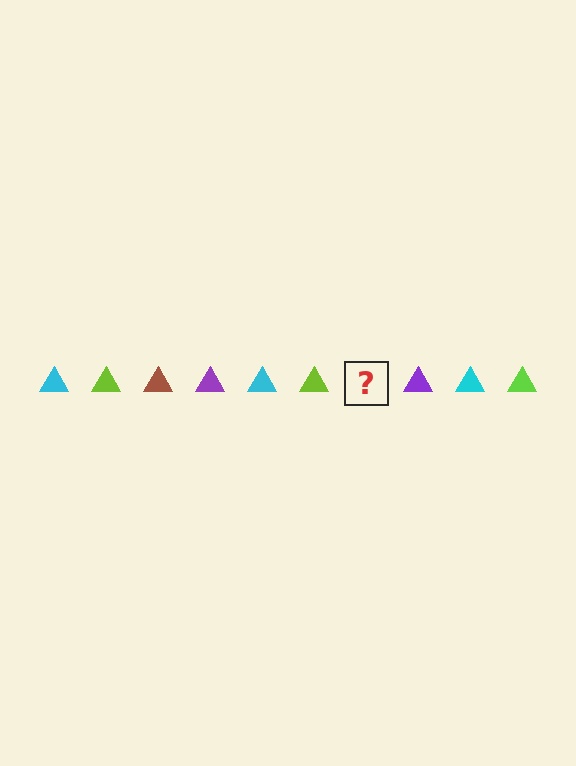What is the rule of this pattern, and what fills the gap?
The rule is that the pattern cycles through cyan, lime, brown, purple triangles. The gap should be filled with a brown triangle.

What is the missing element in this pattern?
The missing element is a brown triangle.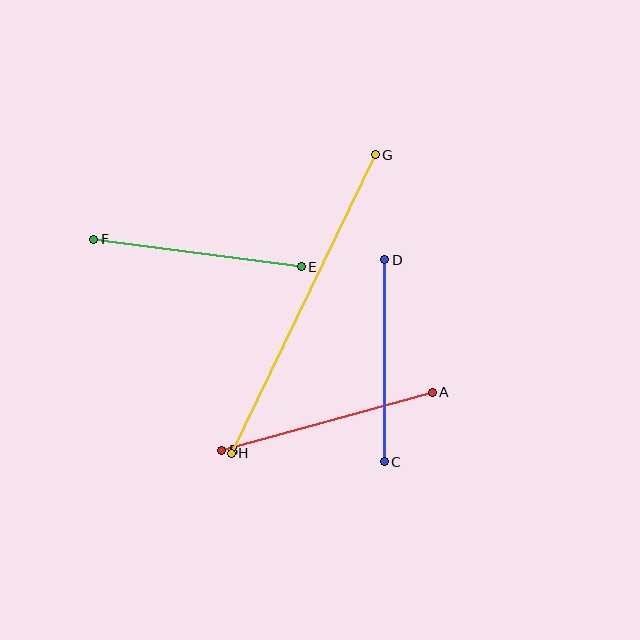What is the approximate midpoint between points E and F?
The midpoint is at approximately (198, 253) pixels.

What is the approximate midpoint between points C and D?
The midpoint is at approximately (384, 361) pixels.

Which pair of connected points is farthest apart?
Points G and H are farthest apart.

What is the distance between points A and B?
The distance is approximately 218 pixels.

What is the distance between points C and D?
The distance is approximately 202 pixels.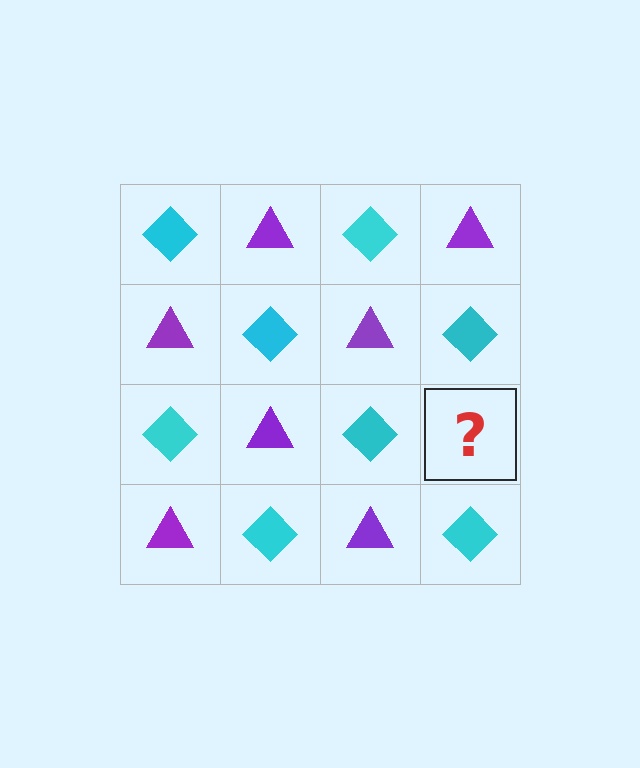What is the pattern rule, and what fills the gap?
The rule is that it alternates cyan diamond and purple triangle in a checkerboard pattern. The gap should be filled with a purple triangle.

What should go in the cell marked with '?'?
The missing cell should contain a purple triangle.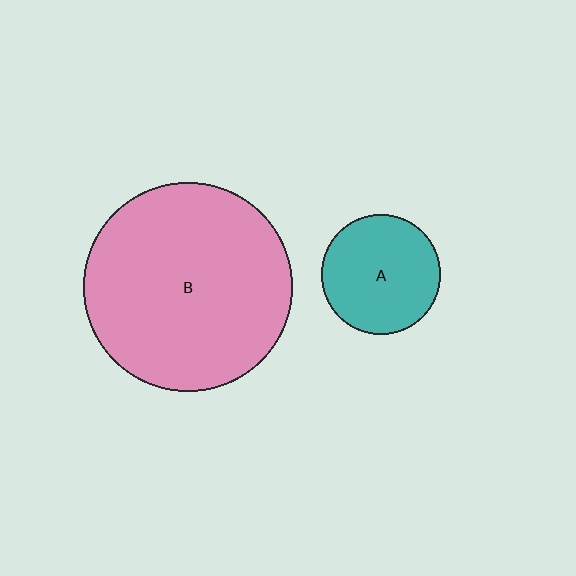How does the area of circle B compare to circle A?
Approximately 3.1 times.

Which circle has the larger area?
Circle B (pink).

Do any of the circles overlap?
No, none of the circles overlap.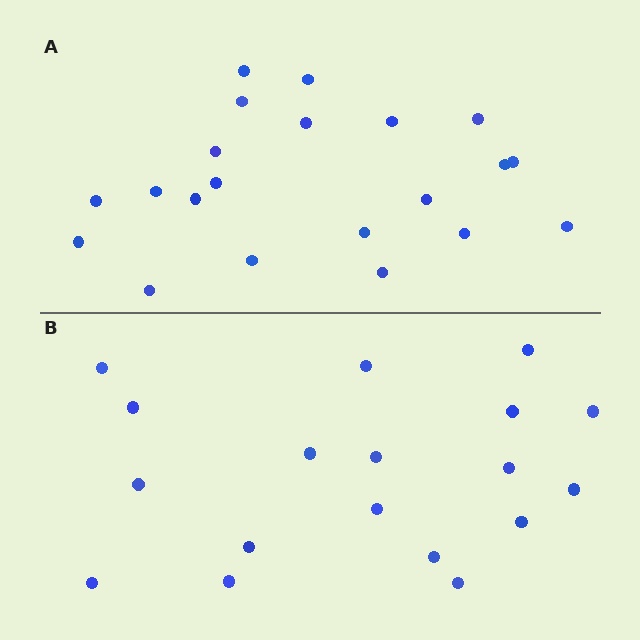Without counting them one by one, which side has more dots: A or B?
Region A (the top region) has more dots.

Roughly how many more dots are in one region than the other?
Region A has just a few more — roughly 2 or 3 more dots than region B.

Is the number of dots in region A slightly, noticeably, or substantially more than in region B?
Region A has only slightly more — the two regions are fairly close. The ratio is roughly 1.2 to 1.